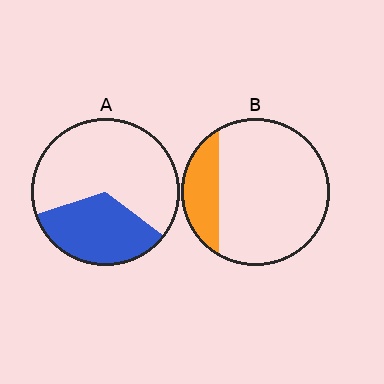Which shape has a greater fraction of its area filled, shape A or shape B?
Shape A.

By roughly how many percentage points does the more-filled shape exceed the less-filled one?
By roughly 15 percentage points (A over B).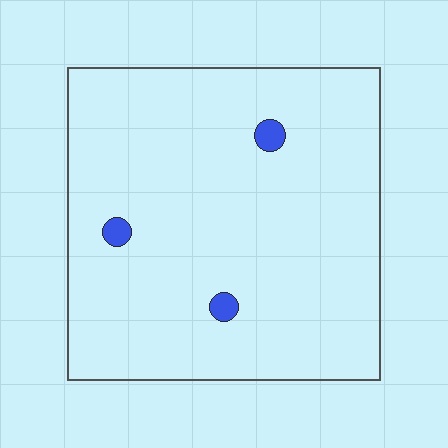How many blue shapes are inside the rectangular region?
3.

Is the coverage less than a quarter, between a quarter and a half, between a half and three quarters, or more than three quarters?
Less than a quarter.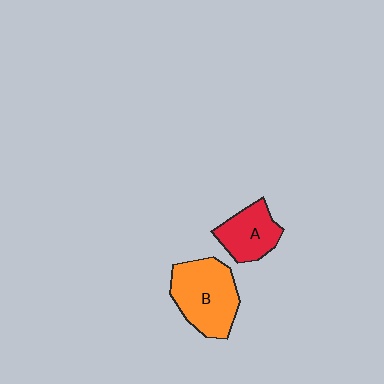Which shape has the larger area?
Shape B (orange).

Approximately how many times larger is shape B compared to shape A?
Approximately 1.5 times.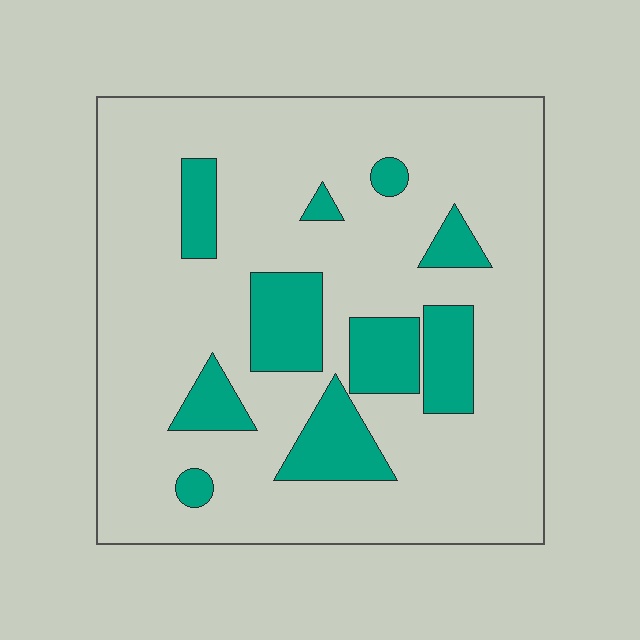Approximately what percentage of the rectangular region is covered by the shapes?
Approximately 20%.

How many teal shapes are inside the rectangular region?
10.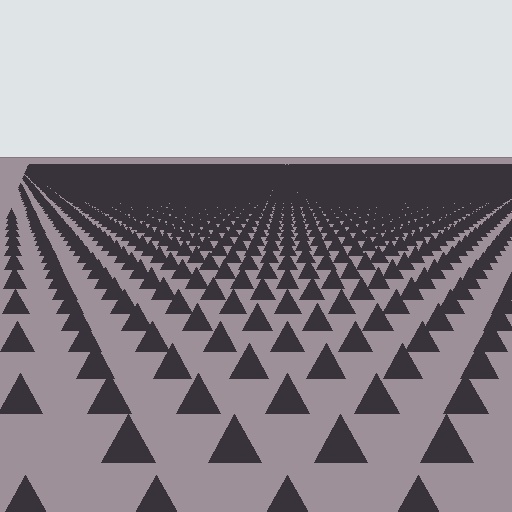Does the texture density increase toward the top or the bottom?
Density increases toward the top.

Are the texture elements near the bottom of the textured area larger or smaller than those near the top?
Larger. Near the bottom, elements are closer to the viewer and appear at a bigger on-screen size.